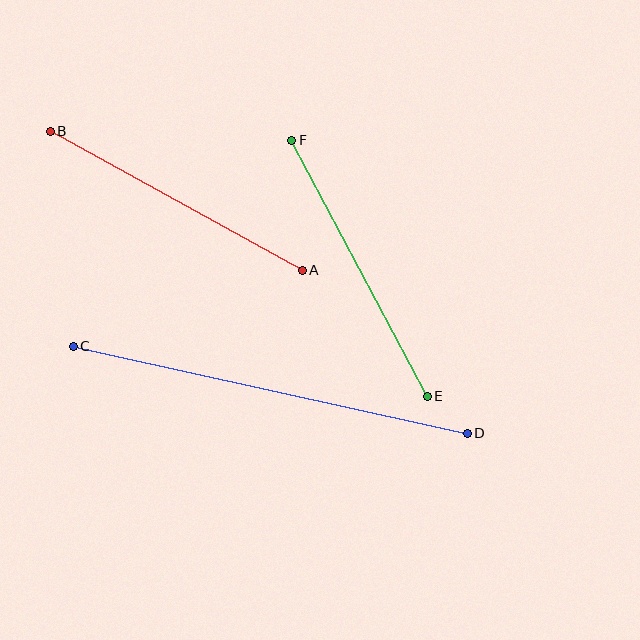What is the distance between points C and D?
The distance is approximately 403 pixels.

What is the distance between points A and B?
The distance is approximately 288 pixels.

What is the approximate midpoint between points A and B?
The midpoint is at approximately (176, 201) pixels.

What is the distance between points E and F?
The distance is approximately 290 pixels.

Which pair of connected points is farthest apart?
Points C and D are farthest apart.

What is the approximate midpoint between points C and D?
The midpoint is at approximately (270, 390) pixels.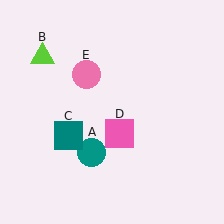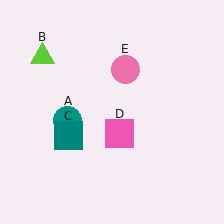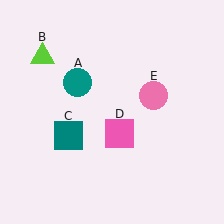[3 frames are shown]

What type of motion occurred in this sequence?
The teal circle (object A), pink circle (object E) rotated clockwise around the center of the scene.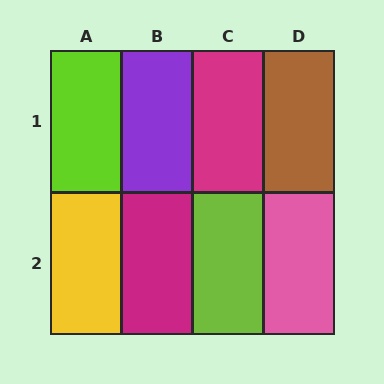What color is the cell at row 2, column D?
Pink.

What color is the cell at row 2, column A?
Yellow.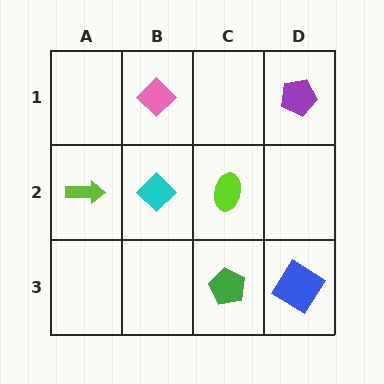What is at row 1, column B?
A pink diamond.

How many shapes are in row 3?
2 shapes.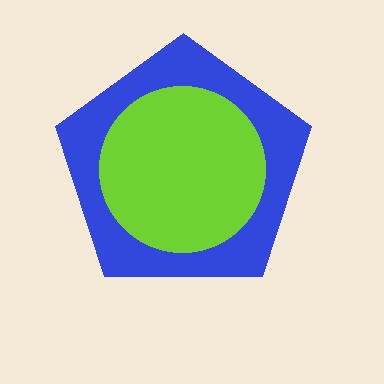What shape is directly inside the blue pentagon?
The lime circle.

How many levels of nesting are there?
2.